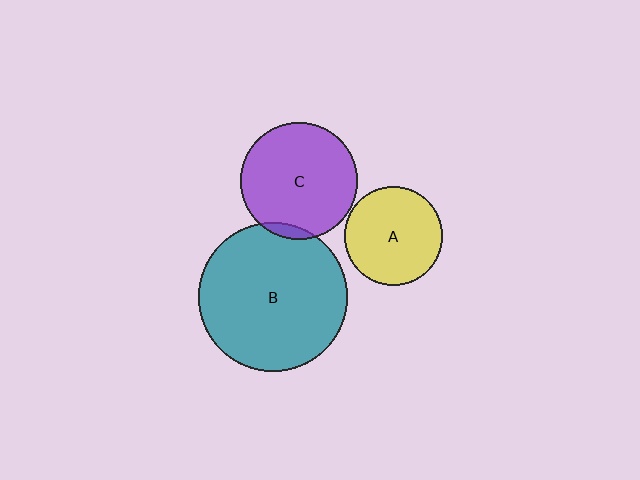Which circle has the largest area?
Circle B (teal).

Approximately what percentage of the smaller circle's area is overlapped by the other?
Approximately 5%.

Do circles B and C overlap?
Yes.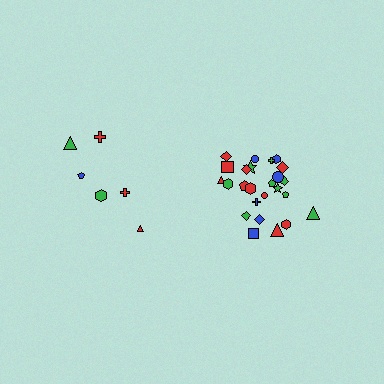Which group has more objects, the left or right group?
The right group.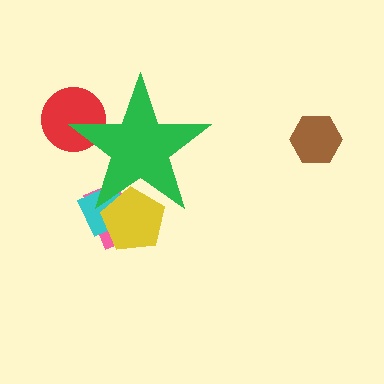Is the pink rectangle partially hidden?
Yes, the pink rectangle is partially hidden behind the green star.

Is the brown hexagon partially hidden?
No, the brown hexagon is fully visible.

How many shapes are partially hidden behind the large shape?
4 shapes are partially hidden.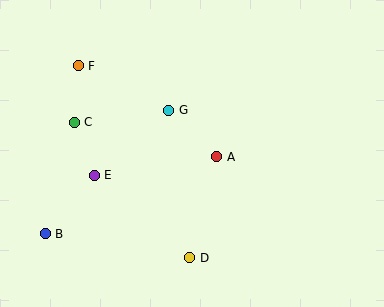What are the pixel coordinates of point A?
Point A is at (217, 157).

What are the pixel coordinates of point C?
Point C is at (74, 122).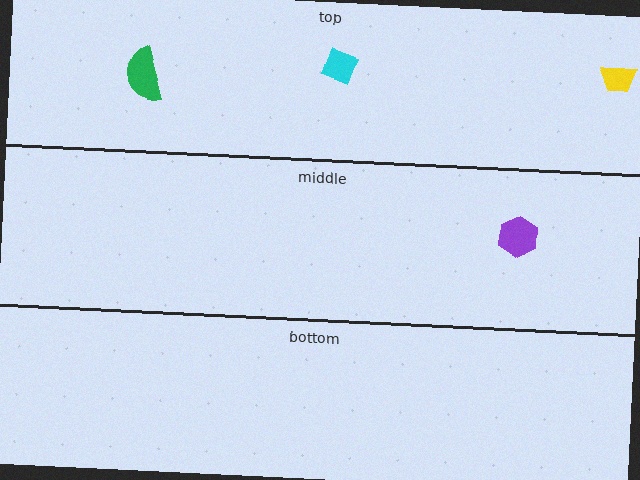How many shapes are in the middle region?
1.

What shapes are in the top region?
The green semicircle, the yellow trapezoid, the cyan diamond.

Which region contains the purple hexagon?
The middle region.